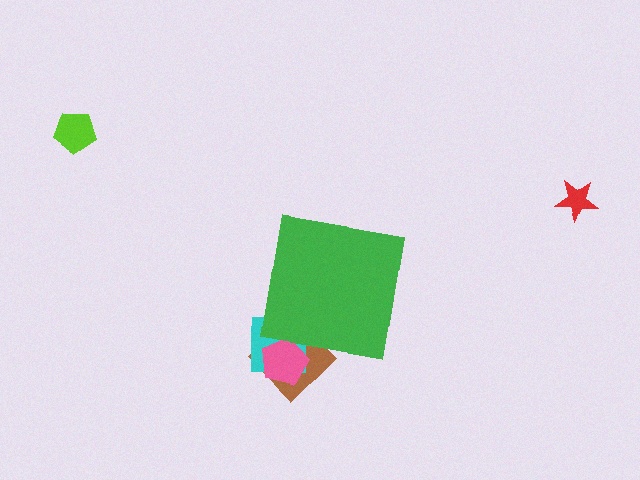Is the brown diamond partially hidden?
Yes, the brown diamond is partially hidden behind the green square.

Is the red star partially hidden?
No, the red star is fully visible.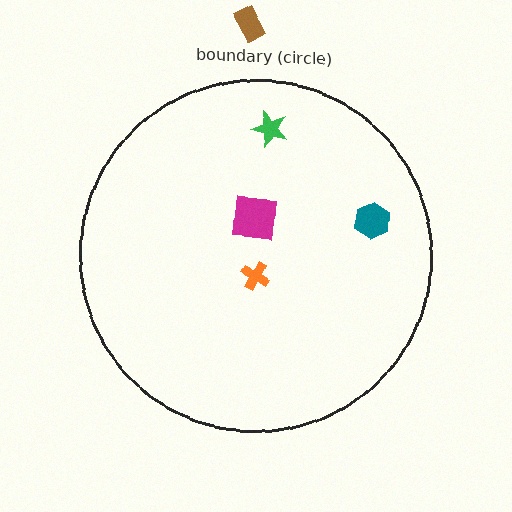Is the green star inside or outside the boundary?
Inside.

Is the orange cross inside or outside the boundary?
Inside.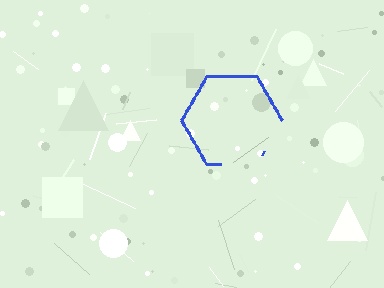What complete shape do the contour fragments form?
The contour fragments form a hexagon.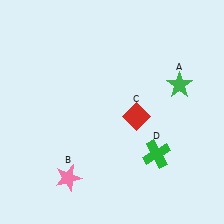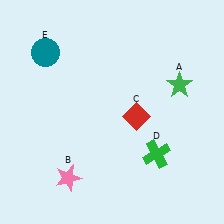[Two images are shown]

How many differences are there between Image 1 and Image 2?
There is 1 difference between the two images.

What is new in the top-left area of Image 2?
A teal circle (E) was added in the top-left area of Image 2.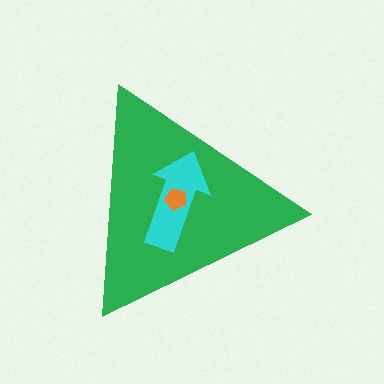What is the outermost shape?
The green triangle.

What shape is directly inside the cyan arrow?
The orange pentagon.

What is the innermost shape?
The orange pentagon.